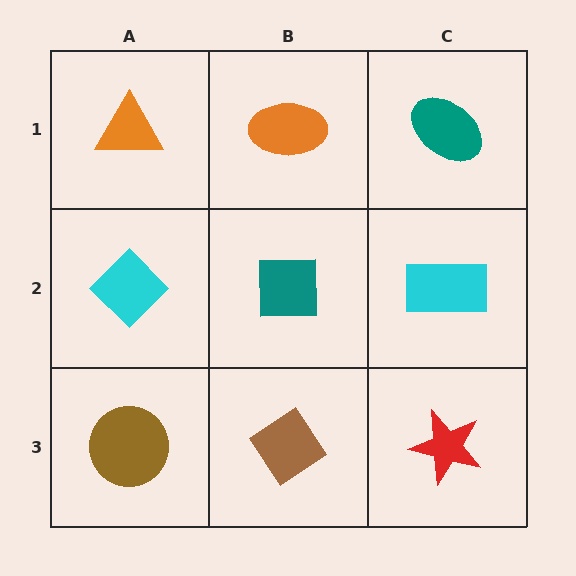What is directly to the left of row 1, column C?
An orange ellipse.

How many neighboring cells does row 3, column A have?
2.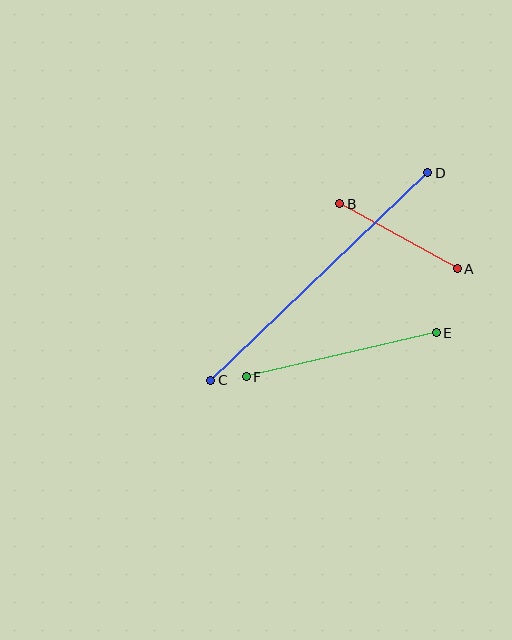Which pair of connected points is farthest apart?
Points C and D are farthest apart.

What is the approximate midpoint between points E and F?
The midpoint is at approximately (341, 355) pixels.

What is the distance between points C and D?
The distance is approximately 301 pixels.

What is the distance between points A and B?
The distance is approximately 134 pixels.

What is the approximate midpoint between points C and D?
The midpoint is at approximately (319, 277) pixels.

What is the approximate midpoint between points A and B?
The midpoint is at approximately (398, 236) pixels.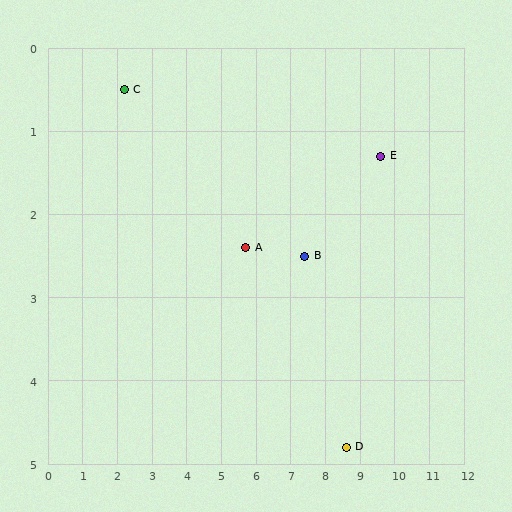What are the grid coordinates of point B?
Point B is at approximately (7.4, 2.5).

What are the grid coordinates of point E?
Point E is at approximately (9.6, 1.3).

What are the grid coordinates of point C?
Point C is at approximately (2.2, 0.5).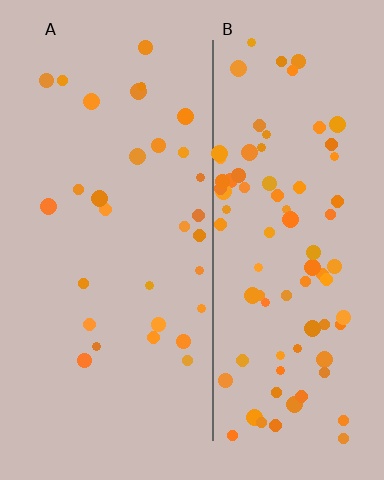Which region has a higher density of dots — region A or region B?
B (the right).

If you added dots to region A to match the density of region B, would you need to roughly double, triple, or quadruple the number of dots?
Approximately triple.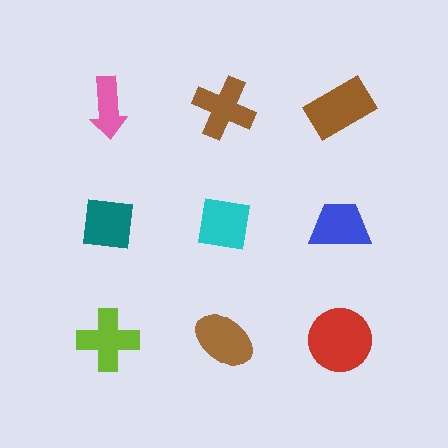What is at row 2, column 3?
A blue trapezoid.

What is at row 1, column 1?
A pink arrow.